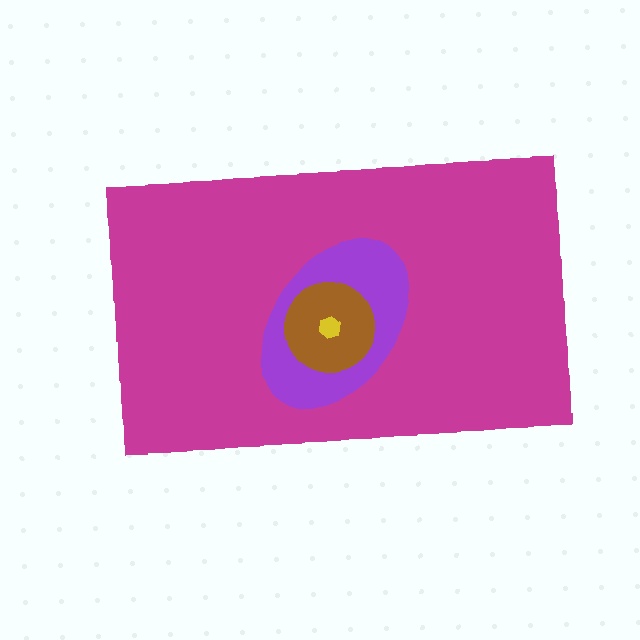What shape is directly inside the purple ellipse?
The brown circle.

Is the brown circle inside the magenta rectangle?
Yes.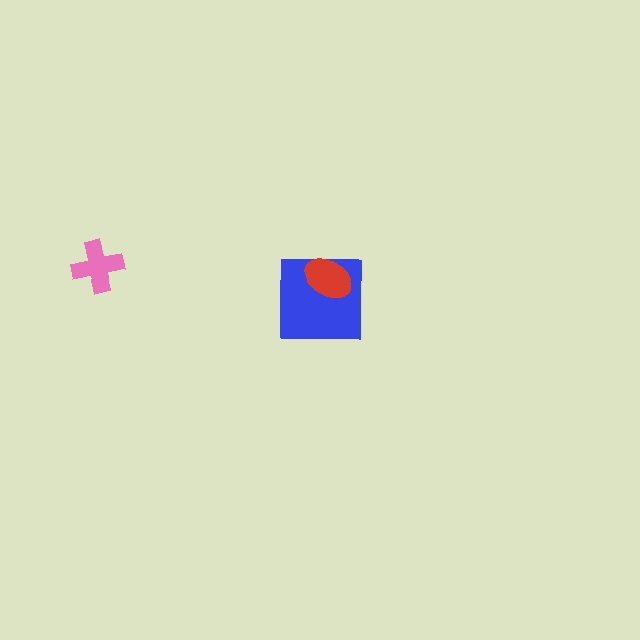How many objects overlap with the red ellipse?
1 object overlaps with the red ellipse.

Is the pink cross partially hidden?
No, no other shape covers it.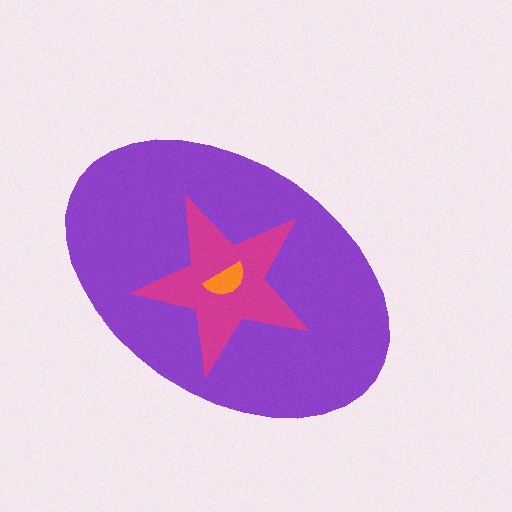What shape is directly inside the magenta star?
The orange semicircle.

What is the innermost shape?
The orange semicircle.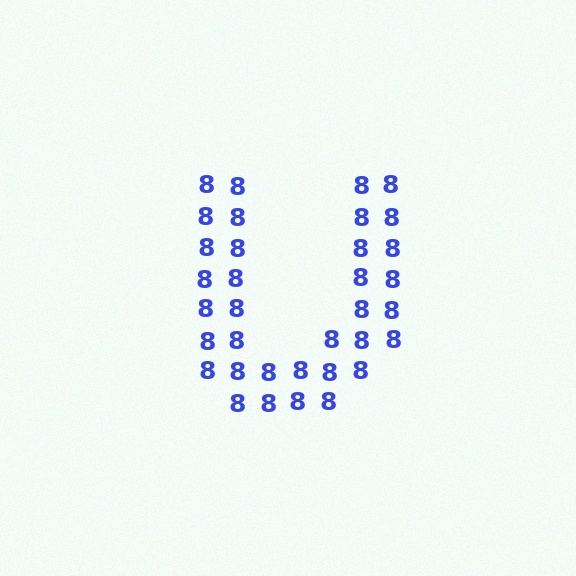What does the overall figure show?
The overall figure shows the letter U.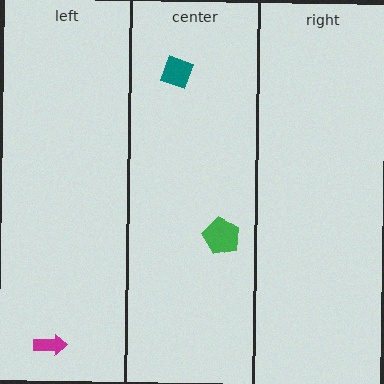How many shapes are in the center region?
2.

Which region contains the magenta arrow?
The left region.